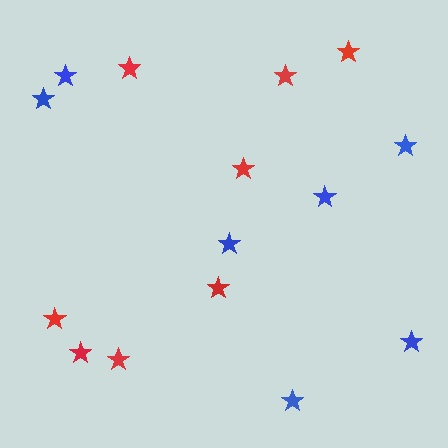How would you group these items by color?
There are 2 groups: one group of blue stars (7) and one group of red stars (8).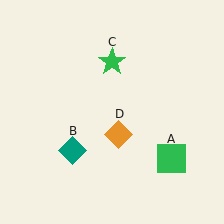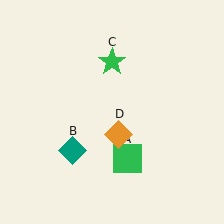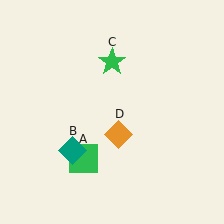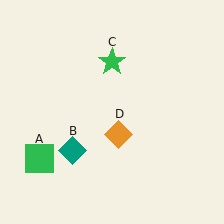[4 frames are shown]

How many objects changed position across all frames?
1 object changed position: green square (object A).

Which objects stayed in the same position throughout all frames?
Teal diamond (object B) and green star (object C) and orange diamond (object D) remained stationary.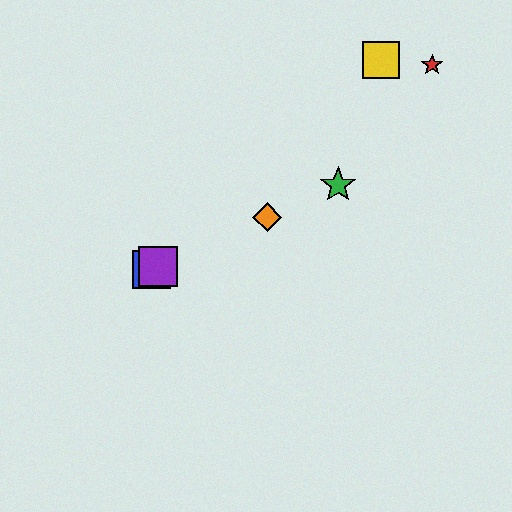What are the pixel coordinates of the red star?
The red star is at (432, 65).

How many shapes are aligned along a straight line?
4 shapes (the blue square, the green star, the purple square, the orange diamond) are aligned along a straight line.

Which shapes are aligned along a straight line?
The blue square, the green star, the purple square, the orange diamond are aligned along a straight line.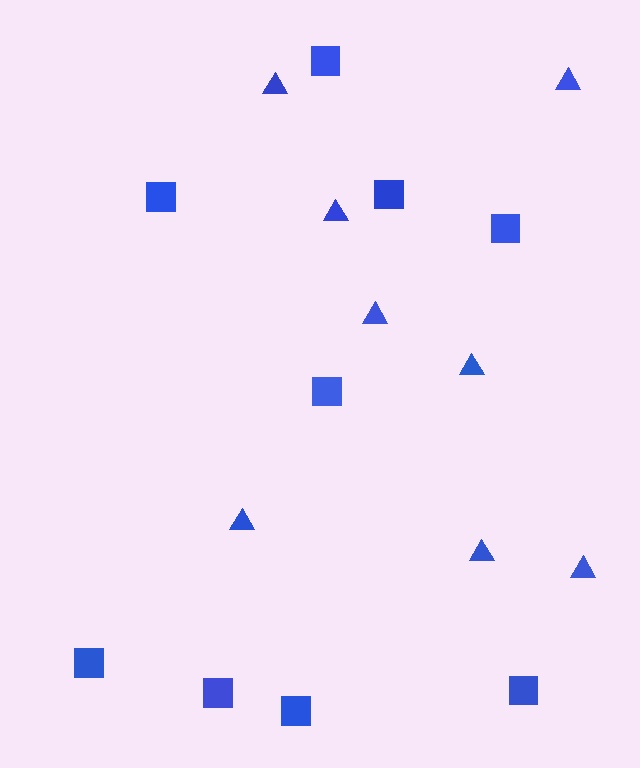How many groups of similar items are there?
There are 2 groups: one group of squares (9) and one group of triangles (8).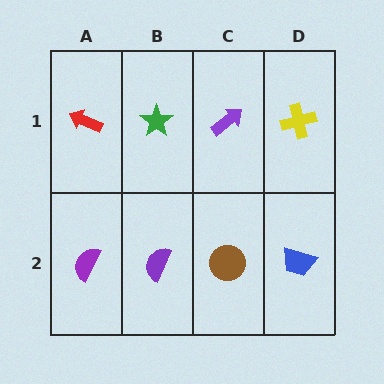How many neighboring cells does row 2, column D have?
2.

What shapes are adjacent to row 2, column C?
A purple arrow (row 1, column C), a purple semicircle (row 2, column B), a blue trapezoid (row 2, column D).